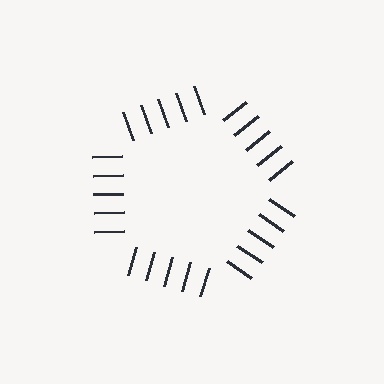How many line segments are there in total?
25 — 5 along each of the 5 edges.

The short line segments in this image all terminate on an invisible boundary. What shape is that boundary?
An illusory pentagon — the line segments terminate on its edges but no continuous stroke is drawn.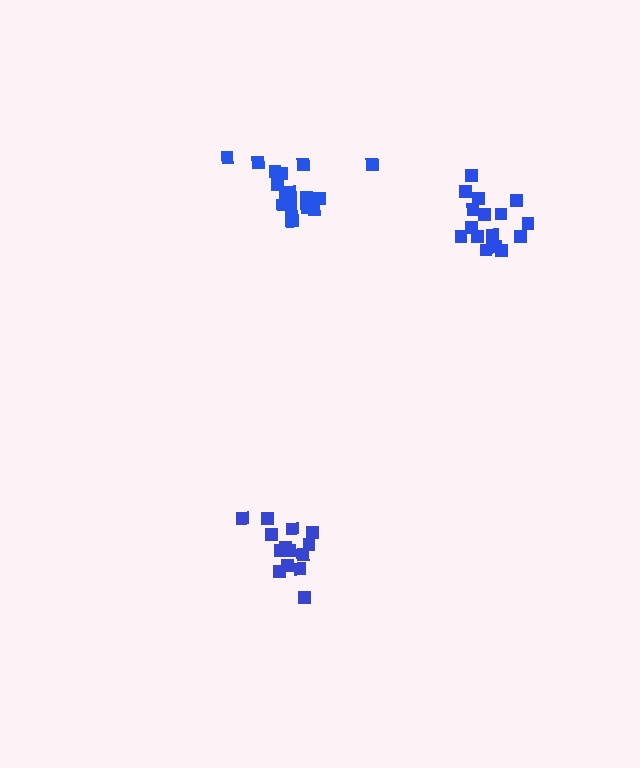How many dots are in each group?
Group 1: 14 dots, Group 2: 18 dots, Group 3: 20 dots (52 total).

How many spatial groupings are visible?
There are 3 spatial groupings.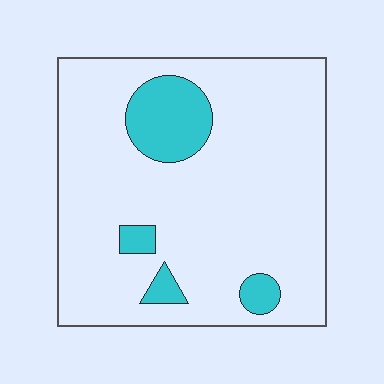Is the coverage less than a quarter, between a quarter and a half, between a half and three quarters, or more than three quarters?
Less than a quarter.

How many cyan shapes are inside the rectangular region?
4.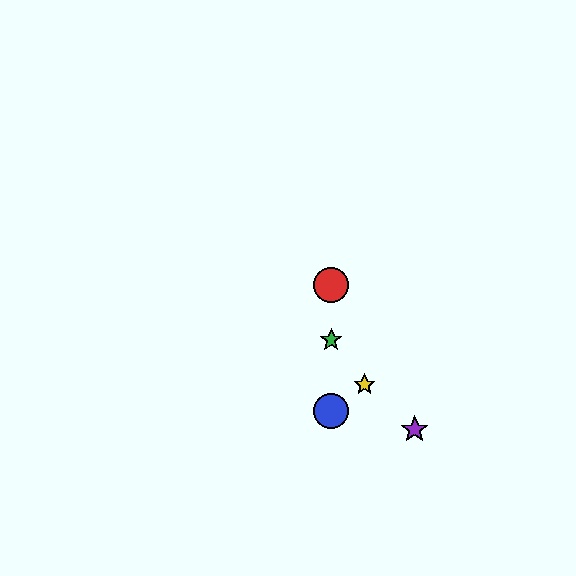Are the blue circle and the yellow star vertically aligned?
No, the blue circle is at x≈331 and the yellow star is at x≈365.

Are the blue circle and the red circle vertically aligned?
Yes, both are at x≈331.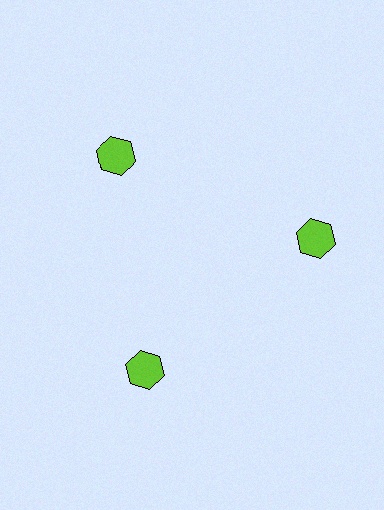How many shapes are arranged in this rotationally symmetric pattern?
There are 3 shapes, arranged in 3 groups of 1.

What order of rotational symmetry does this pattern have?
This pattern has 3-fold rotational symmetry.